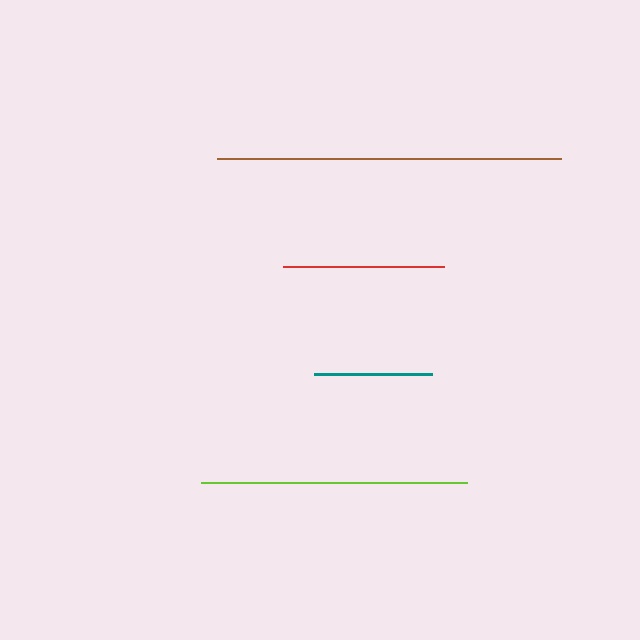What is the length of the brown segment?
The brown segment is approximately 344 pixels long.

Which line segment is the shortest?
The teal line is the shortest at approximately 118 pixels.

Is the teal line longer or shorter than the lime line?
The lime line is longer than the teal line.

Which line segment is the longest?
The brown line is the longest at approximately 344 pixels.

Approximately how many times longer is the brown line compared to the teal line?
The brown line is approximately 2.9 times the length of the teal line.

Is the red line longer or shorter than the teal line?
The red line is longer than the teal line.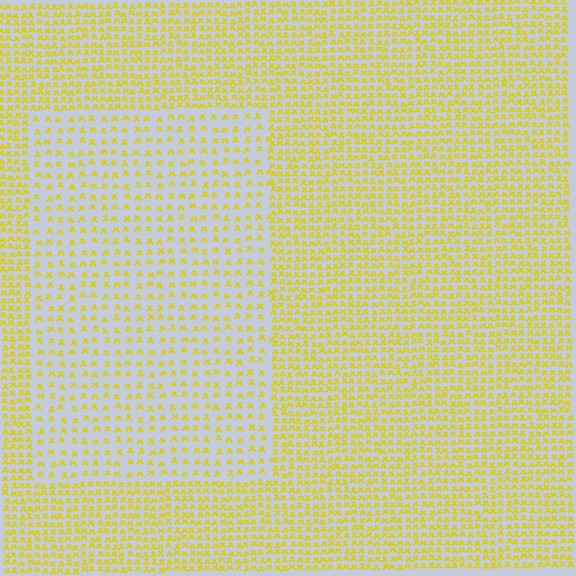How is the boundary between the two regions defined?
The boundary is defined by a change in element density (approximately 2.1x ratio). All elements are the same color, size, and shape.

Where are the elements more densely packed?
The elements are more densely packed outside the rectangle boundary.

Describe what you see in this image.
The image contains small yellow elements arranged at two different densities. A rectangle-shaped region is visible where the elements are less densely packed than the surrounding area.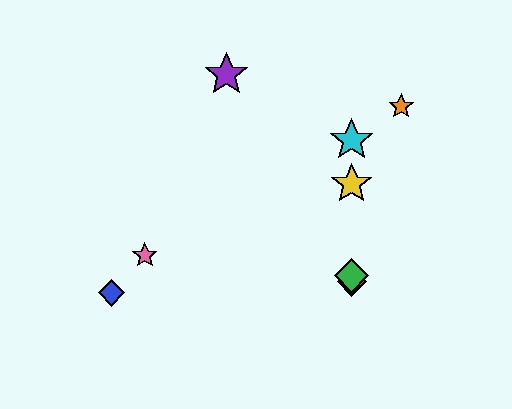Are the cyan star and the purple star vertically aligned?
No, the cyan star is at x≈352 and the purple star is at x≈226.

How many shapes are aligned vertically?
4 shapes (the red diamond, the green diamond, the yellow star, the cyan star) are aligned vertically.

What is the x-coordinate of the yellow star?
The yellow star is at x≈352.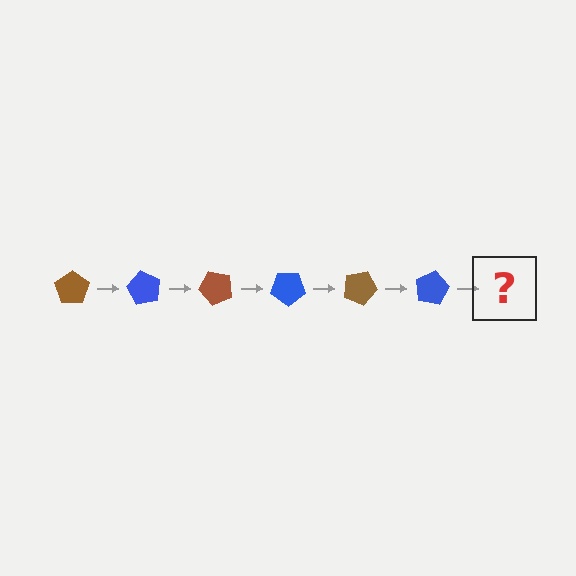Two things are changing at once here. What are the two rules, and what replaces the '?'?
The two rules are that it rotates 60 degrees each step and the color cycles through brown and blue. The '?' should be a brown pentagon, rotated 360 degrees from the start.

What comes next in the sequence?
The next element should be a brown pentagon, rotated 360 degrees from the start.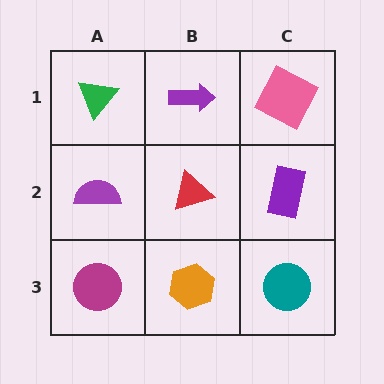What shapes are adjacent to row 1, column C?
A purple rectangle (row 2, column C), a purple arrow (row 1, column B).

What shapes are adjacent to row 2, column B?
A purple arrow (row 1, column B), an orange hexagon (row 3, column B), a purple semicircle (row 2, column A), a purple rectangle (row 2, column C).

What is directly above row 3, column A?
A purple semicircle.